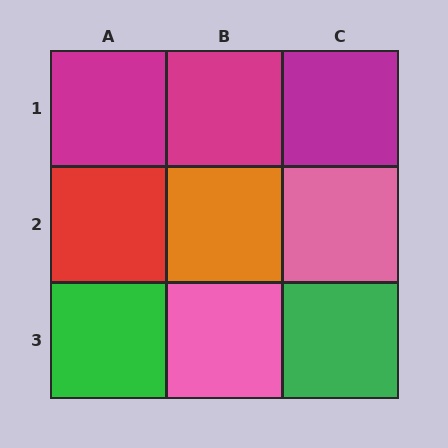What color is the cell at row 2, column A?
Red.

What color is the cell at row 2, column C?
Pink.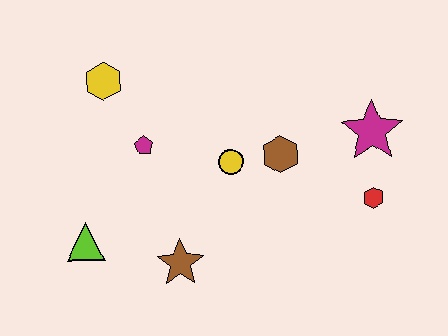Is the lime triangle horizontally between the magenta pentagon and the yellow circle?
No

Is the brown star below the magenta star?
Yes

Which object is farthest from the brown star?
The magenta star is farthest from the brown star.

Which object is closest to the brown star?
The lime triangle is closest to the brown star.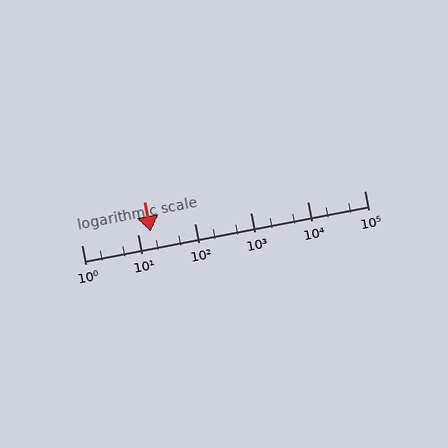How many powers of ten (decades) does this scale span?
The scale spans 5 decades, from 1 to 100000.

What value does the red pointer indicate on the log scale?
The pointer indicates approximately 17.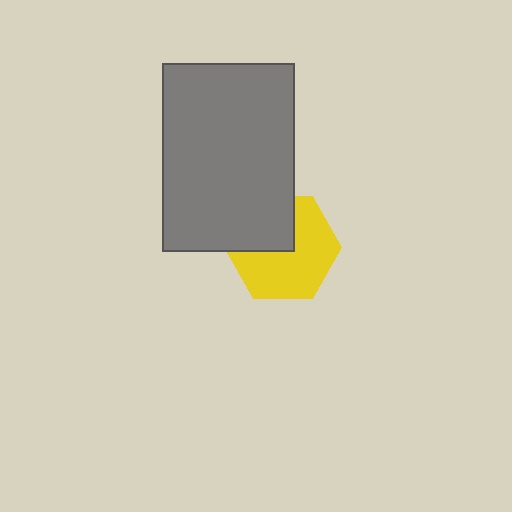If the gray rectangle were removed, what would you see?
You would see the complete yellow hexagon.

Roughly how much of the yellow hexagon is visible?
About half of it is visible (roughly 65%).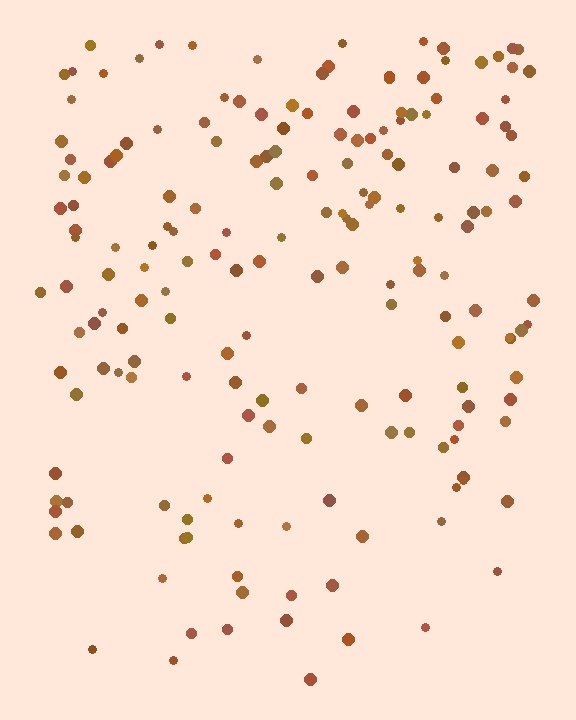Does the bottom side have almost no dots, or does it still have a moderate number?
Still a moderate number, just noticeably fewer than the top.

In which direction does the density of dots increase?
From bottom to top, with the top side densest.